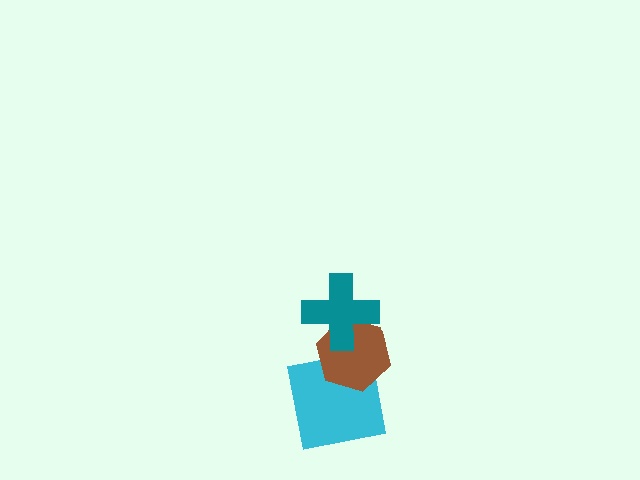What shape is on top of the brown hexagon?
The teal cross is on top of the brown hexagon.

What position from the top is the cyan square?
The cyan square is 3rd from the top.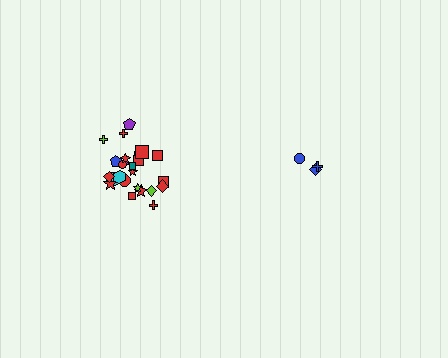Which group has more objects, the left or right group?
The left group.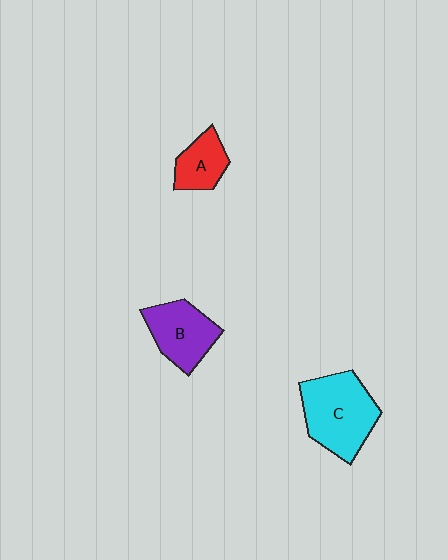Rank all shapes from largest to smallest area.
From largest to smallest: C (cyan), B (purple), A (red).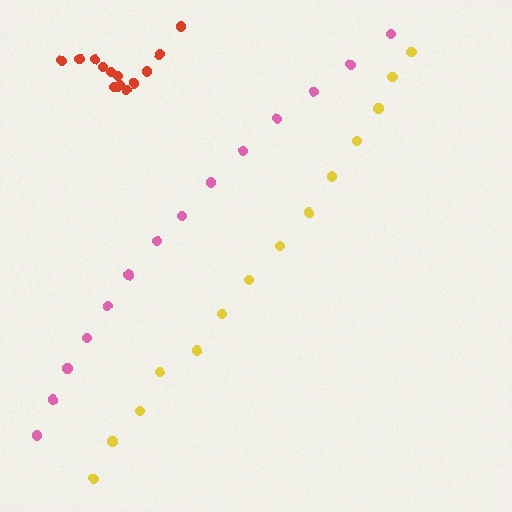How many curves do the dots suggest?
There are 3 distinct paths.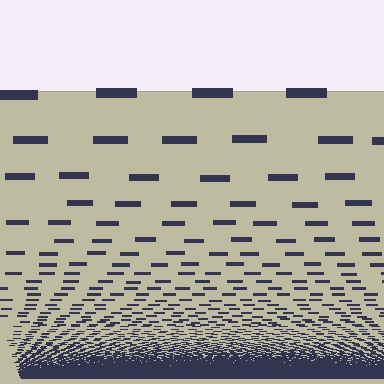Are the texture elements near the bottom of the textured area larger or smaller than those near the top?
Smaller. The gradient is inverted — elements near the bottom are smaller and denser.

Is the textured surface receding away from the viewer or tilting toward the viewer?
The surface appears to tilt toward the viewer. Texture elements get larger and sparser toward the top.